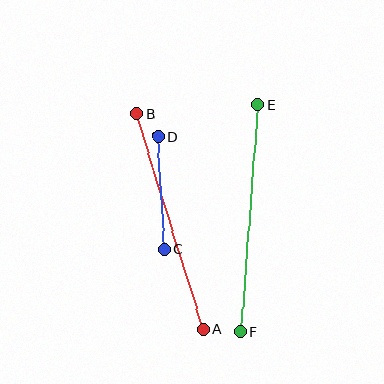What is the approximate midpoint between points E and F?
The midpoint is at approximately (249, 218) pixels.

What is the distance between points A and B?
The distance is approximately 226 pixels.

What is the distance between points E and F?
The distance is approximately 227 pixels.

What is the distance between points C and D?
The distance is approximately 113 pixels.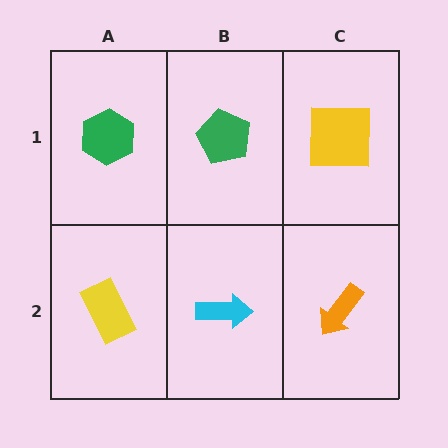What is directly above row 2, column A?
A green hexagon.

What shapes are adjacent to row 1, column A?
A yellow rectangle (row 2, column A), a green pentagon (row 1, column B).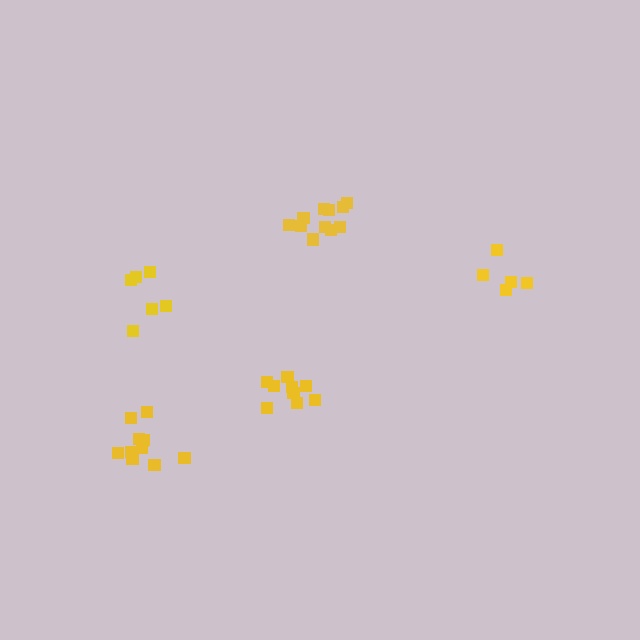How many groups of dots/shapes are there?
There are 5 groups.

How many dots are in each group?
Group 1: 11 dots, Group 2: 11 dots, Group 3: 5 dots, Group 4: 6 dots, Group 5: 9 dots (42 total).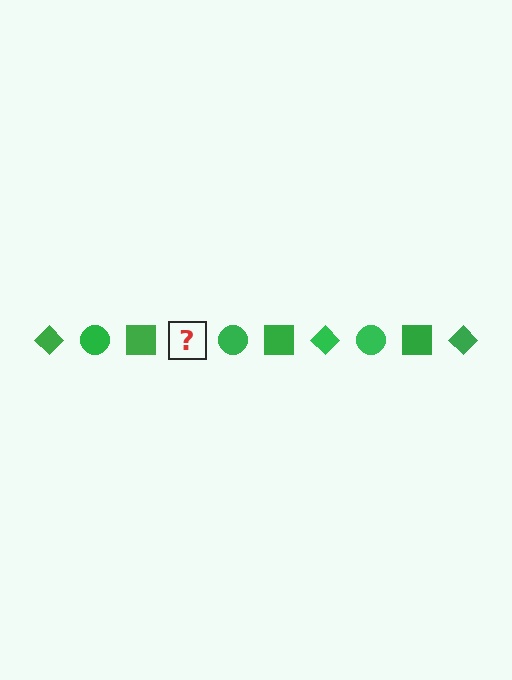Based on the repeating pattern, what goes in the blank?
The blank should be a green diamond.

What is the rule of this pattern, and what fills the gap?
The rule is that the pattern cycles through diamond, circle, square shapes in green. The gap should be filled with a green diamond.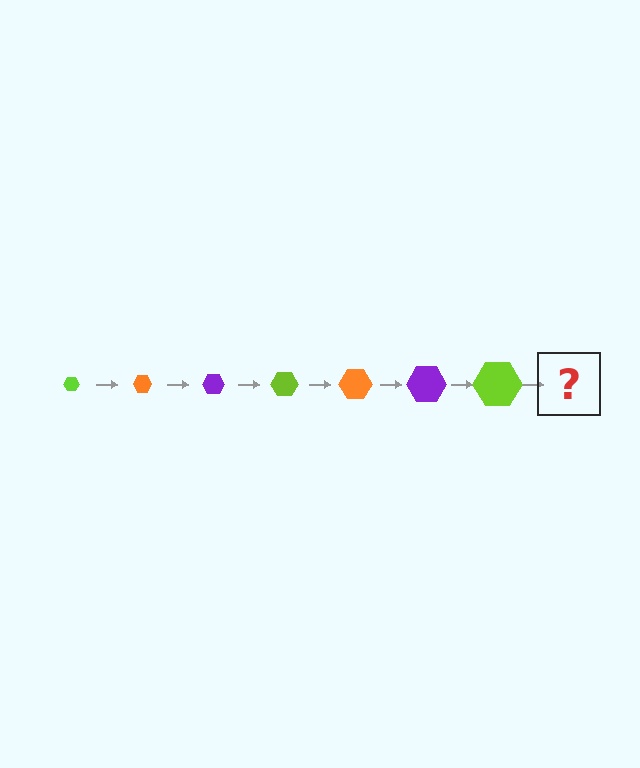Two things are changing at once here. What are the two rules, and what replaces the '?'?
The two rules are that the hexagon grows larger each step and the color cycles through lime, orange, and purple. The '?' should be an orange hexagon, larger than the previous one.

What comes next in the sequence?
The next element should be an orange hexagon, larger than the previous one.